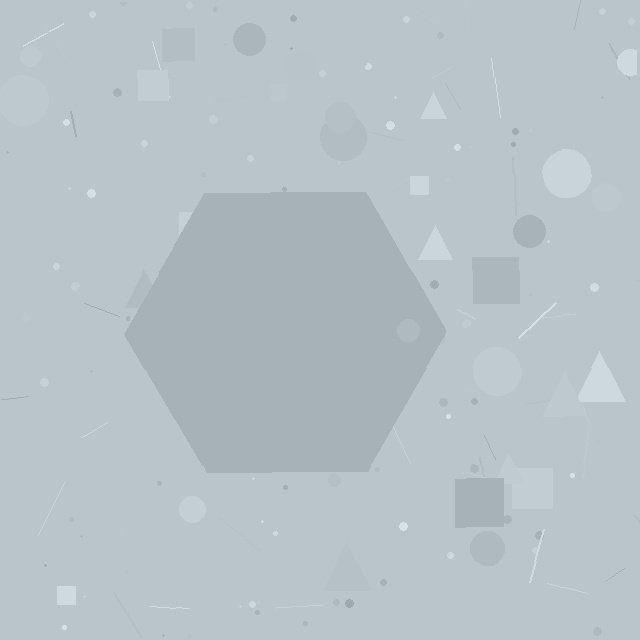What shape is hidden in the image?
A hexagon is hidden in the image.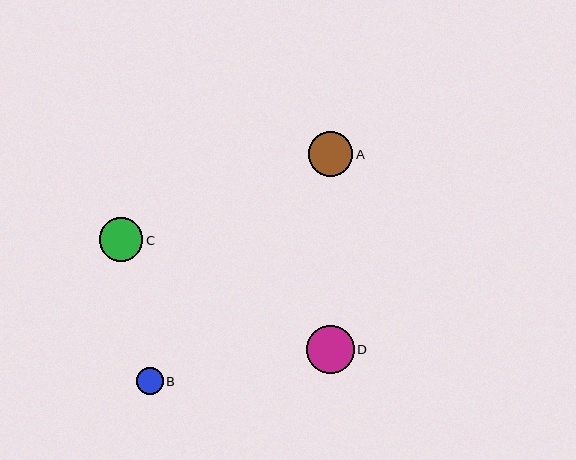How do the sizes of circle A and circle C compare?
Circle A and circle C are approximately the same size.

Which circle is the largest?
Circle D is the largest with a size of approximately 48 pixels.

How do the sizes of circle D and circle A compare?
Circle D and circle A are approximately the same size.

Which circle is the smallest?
Circle B is the smallest with a size of approximately 26 pixels.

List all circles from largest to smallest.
From largest to smallest: D, A, C, B.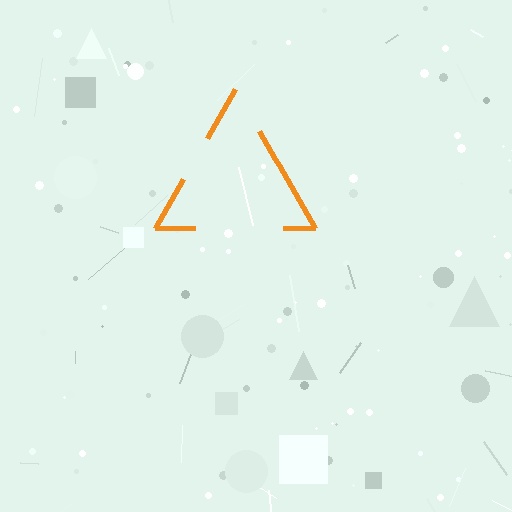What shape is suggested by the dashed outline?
The dashed outline suggests a triangle.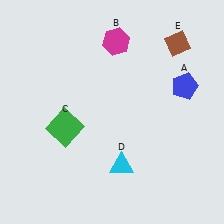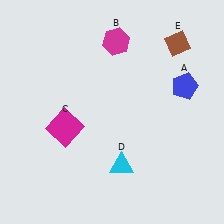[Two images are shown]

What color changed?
The square (C) changed from green in Image 1 to magenta in Image 2.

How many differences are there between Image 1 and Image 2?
There is 1 difference between the two images.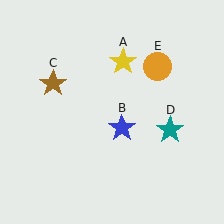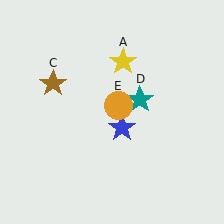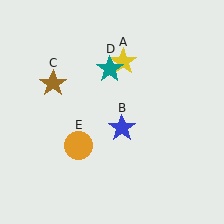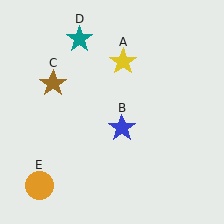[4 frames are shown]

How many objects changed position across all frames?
2 objects changed position: teal star (object D), orange circle (object E).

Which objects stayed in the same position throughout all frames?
Yellow star (object A) and blue star (object B) and brown star (object C) remained stationary.